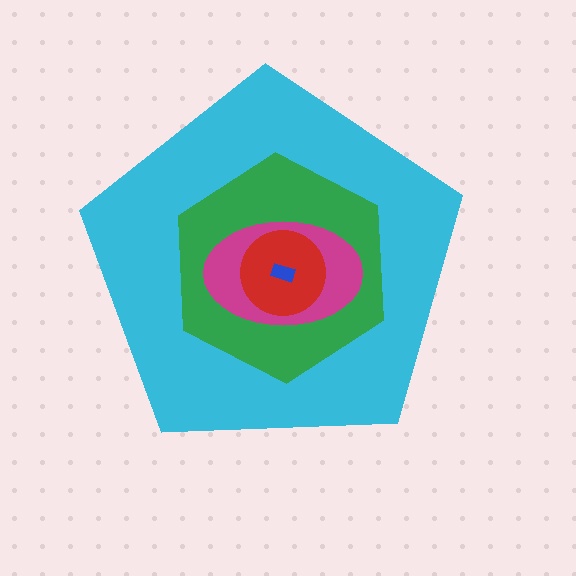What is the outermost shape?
The cyan pentagon.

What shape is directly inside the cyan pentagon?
The green hexagon.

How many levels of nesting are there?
5.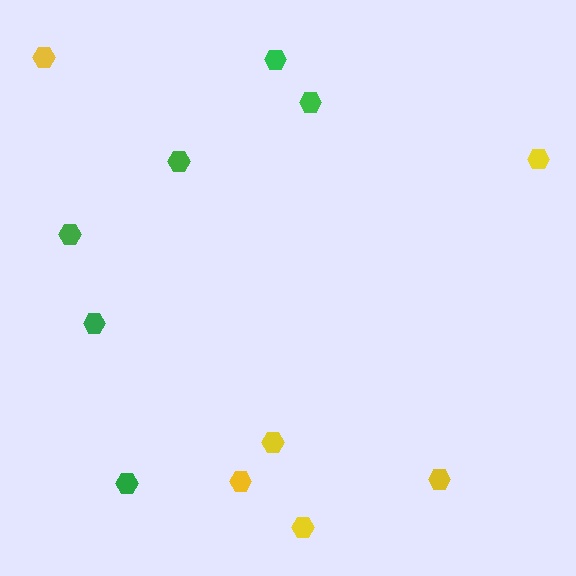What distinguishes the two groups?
There are 2 groups: one group of green hexagons (6) and one group of yellow hexagons (6).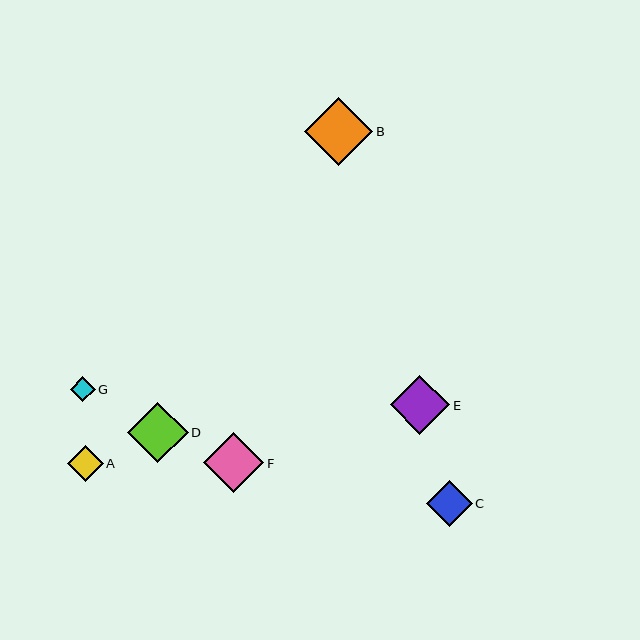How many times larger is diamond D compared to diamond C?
Diamond D is approximately 1.3 times the size of diamond C.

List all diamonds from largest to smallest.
From largest to smallest: B, D, F, E, C, A, G.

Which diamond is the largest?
Diamond B is the largest with a size of approximately 68 pixels.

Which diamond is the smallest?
Diamond G is the smallest with a size of approximately 25 pixels.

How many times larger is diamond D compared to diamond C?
Diamond D is approximately 1.3 times the size of diamond C.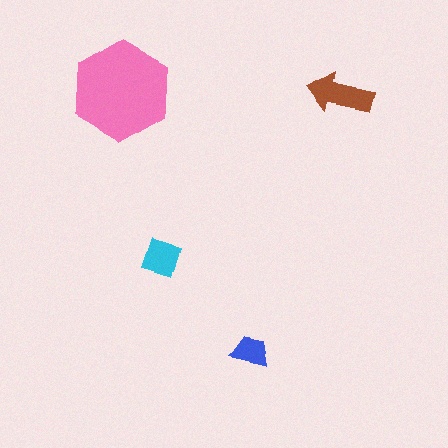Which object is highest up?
The brown arrow is topmost.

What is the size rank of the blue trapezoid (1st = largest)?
4th.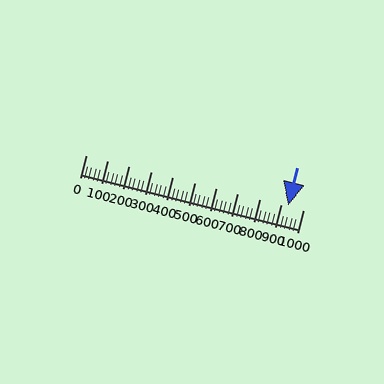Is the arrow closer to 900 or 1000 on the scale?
The arrow is closer to 900.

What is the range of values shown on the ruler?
The ruler shows values from 0 to 1000.